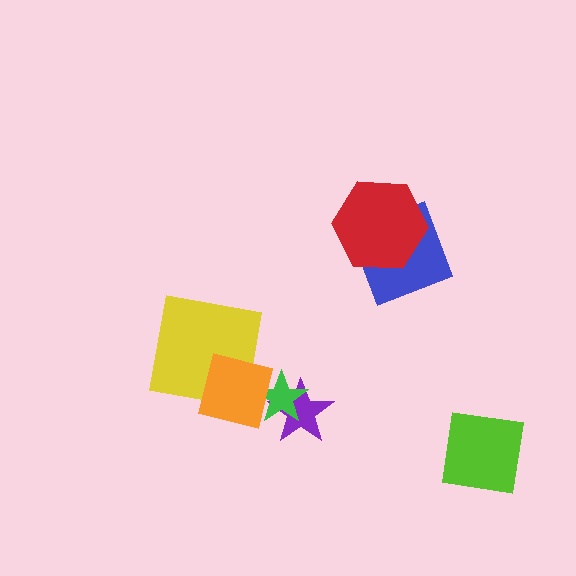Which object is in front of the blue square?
The red hexagon is in front of the blue square.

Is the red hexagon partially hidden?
No, no other shape covers it.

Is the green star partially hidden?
Yes, it is partially covered by another shape.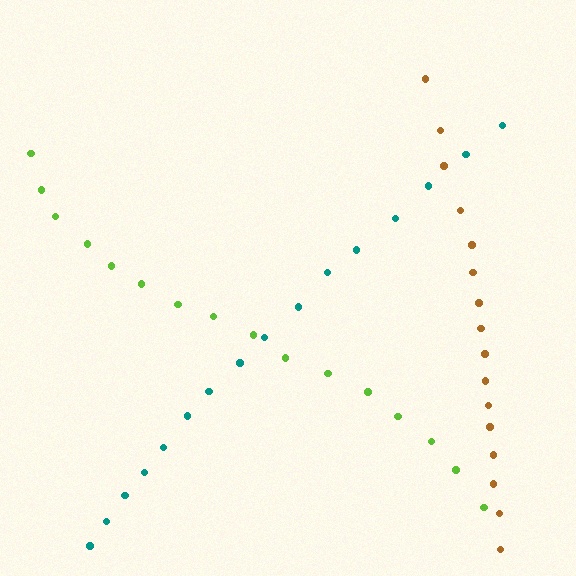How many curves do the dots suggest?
There are 3 distinct paths.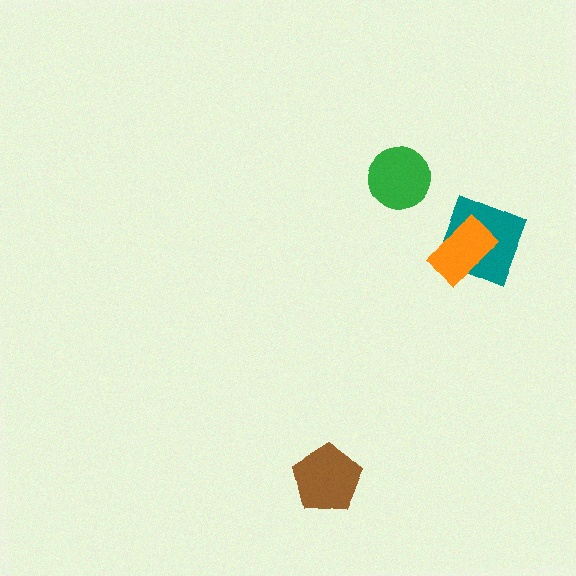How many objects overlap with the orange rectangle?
1 object overlaps with the orange rectangle.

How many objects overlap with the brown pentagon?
0 objects overlap with the brown pentagon.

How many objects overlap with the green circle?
0 objects overlap with the green circle.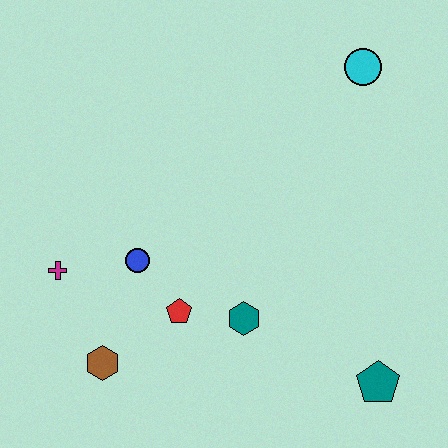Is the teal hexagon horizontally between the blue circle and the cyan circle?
Yes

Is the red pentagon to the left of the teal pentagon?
Yes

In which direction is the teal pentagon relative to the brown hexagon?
The teal pentagon is to the right of the brown hexagon.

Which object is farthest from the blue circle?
The cyan circle is farthest from the blue circle.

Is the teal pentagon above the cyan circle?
No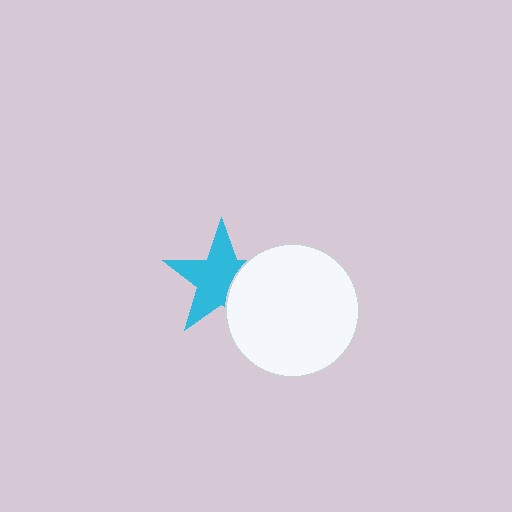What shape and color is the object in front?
The object in front is a white circle.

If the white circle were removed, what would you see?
You would see the complete cyan star.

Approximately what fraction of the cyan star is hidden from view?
Roughly 32% of the cyan star is hidden behind the white circle.